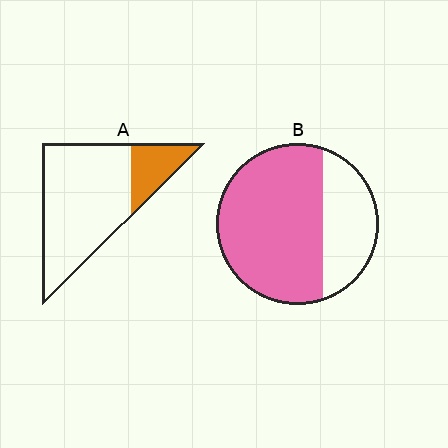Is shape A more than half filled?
No.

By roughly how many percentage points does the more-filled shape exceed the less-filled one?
By roughly 50 percentage points (B over A).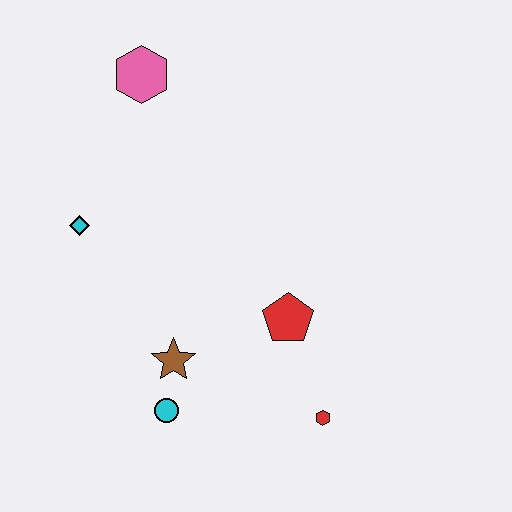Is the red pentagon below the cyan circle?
No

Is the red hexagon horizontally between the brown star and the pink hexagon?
No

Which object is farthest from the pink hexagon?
The red hexagon is farthest from the pink hexagon.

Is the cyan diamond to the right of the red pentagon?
No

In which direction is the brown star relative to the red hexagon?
The brown star is to the left of the red hexagon.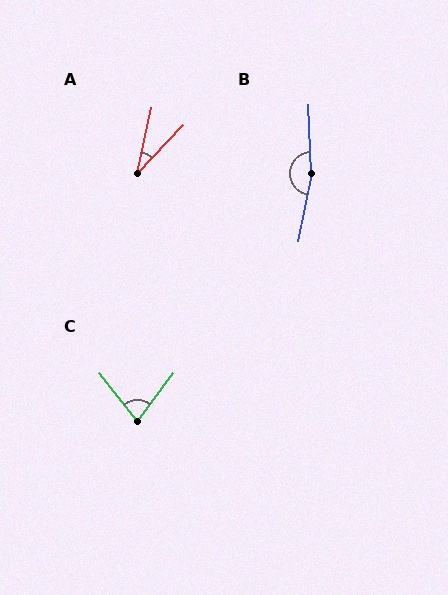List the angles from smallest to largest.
A (31°), C (75°), B (166°).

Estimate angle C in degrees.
Approximately 75 degrees.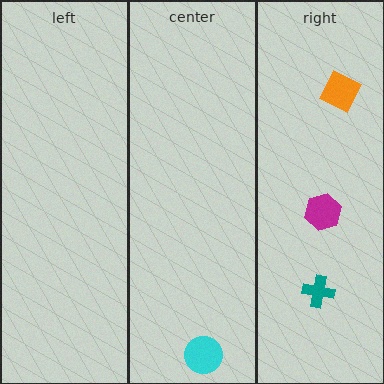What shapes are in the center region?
The cyan circle.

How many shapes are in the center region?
1.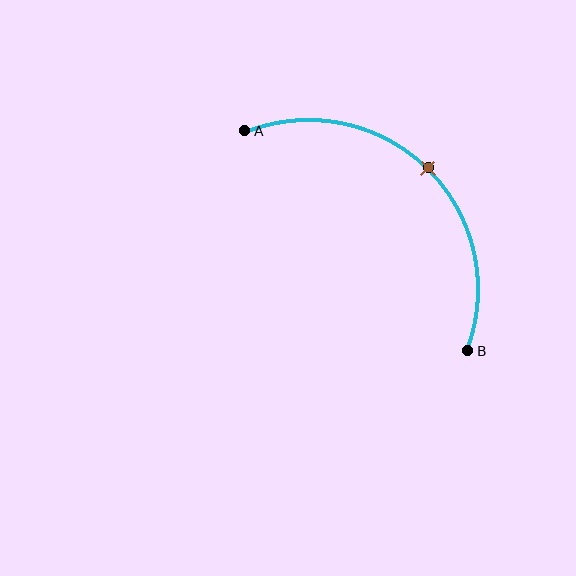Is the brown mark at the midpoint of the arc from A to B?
Yes. The brown mark lies on the arc at equal arc-length from both A and B — it is the arc midpoint.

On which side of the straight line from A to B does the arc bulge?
The arc bulges above and to the right of the straight line connecting A and B.